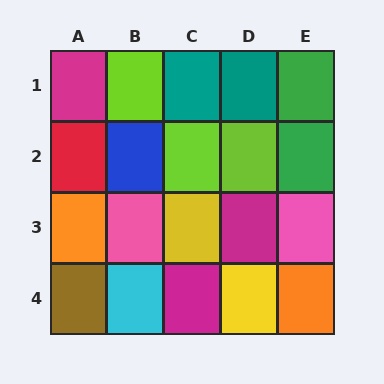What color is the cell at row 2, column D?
Lime.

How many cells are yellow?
2 cells are yellow.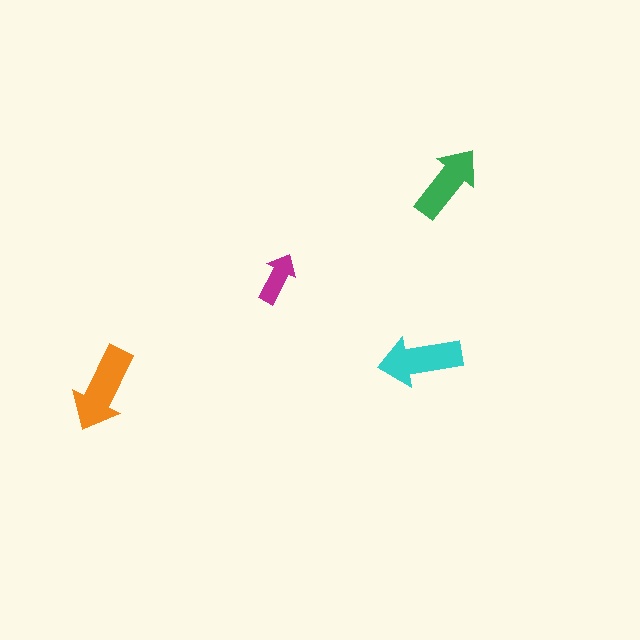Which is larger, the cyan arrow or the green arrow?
The cyan one.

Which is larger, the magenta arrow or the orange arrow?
The orange one.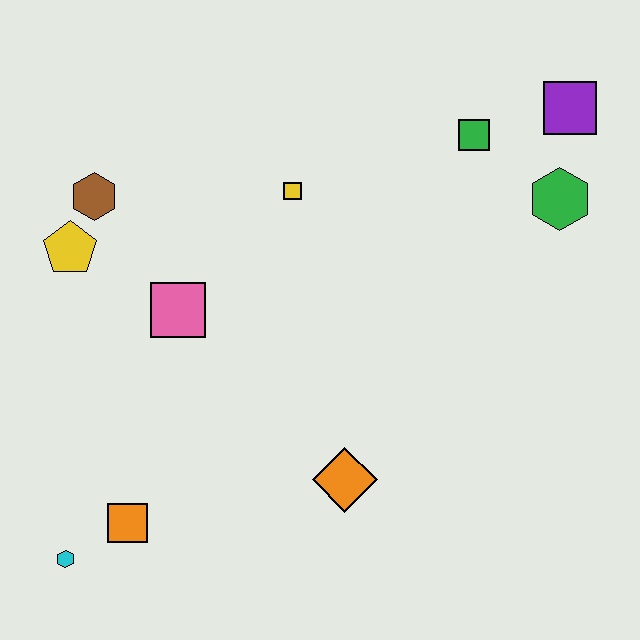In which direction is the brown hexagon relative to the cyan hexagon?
The brown hexagon is above the cyan hexagon.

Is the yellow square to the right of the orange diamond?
No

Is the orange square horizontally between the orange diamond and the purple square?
No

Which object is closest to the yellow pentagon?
The brown hexagon is closest to the yellow pentagon.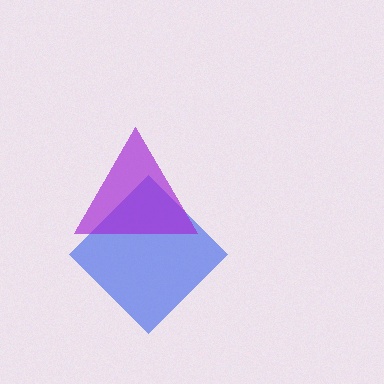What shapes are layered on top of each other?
The layered shapes are: a blue diamond, a purple triangle.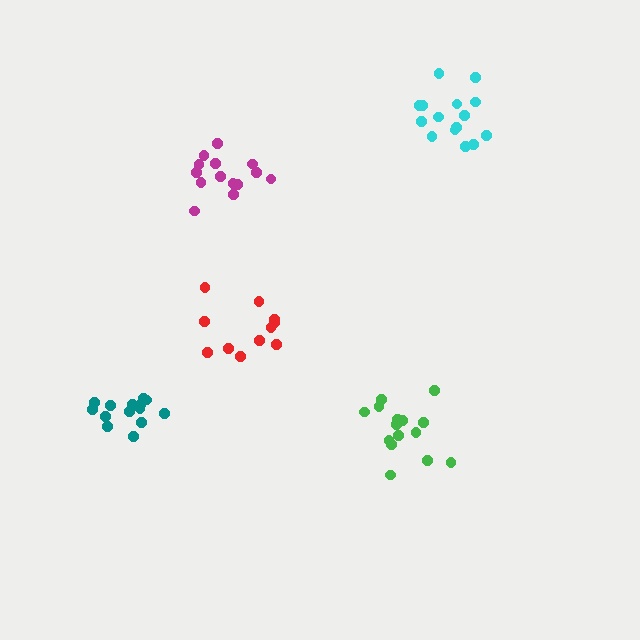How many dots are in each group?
Group 1: 15 dots, Group 2: 15 dots, Group 3: 14 dots, Group 4: 14 dots, Group 5: 11 dots (69 total).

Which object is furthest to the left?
The teal cluster is leftmost.